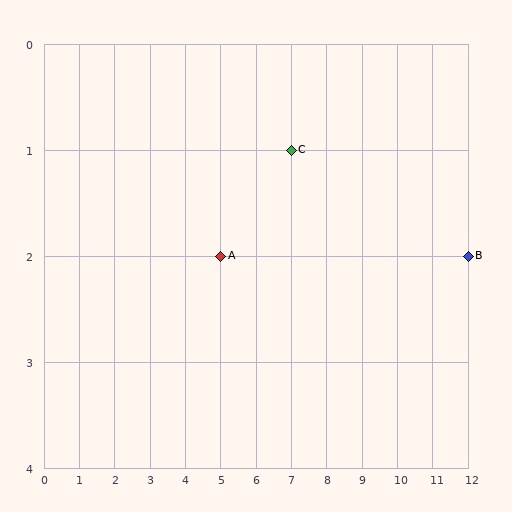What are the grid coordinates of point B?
Point B is at grid coordinates (12, 2).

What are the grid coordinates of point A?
Point A is at grid coordinates (5, 2).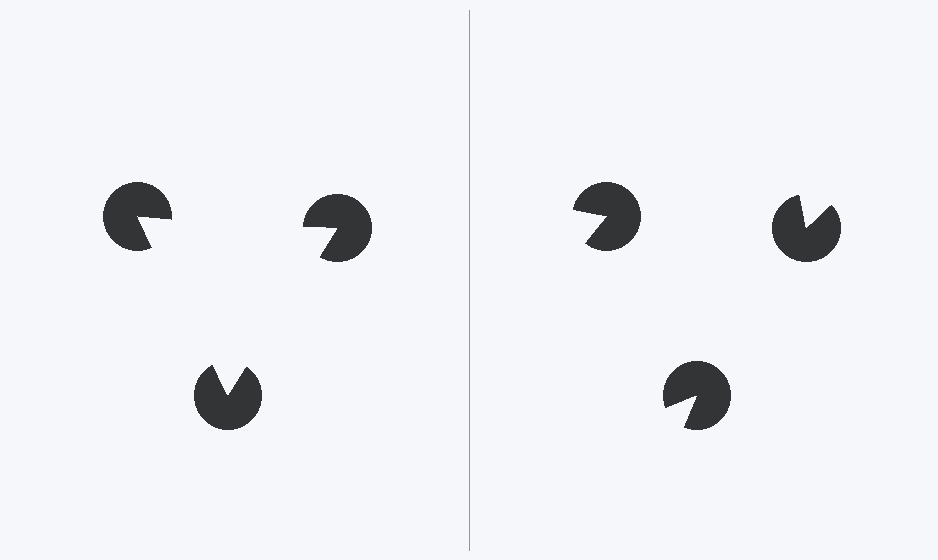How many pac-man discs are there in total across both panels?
6 — 3 on each side.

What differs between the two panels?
The pac-man discs are positioned identically on both sides; only the wedge orientations differ. On the left they align to a triangle; on the right they are misaligned.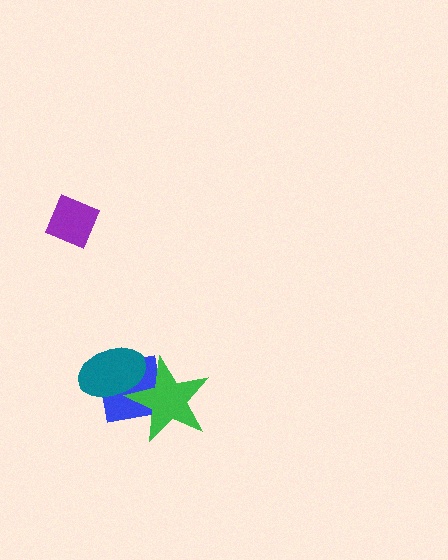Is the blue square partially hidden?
Yes, it is partially covered by another shape.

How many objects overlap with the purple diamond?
0 objects overlap with the purple diamond.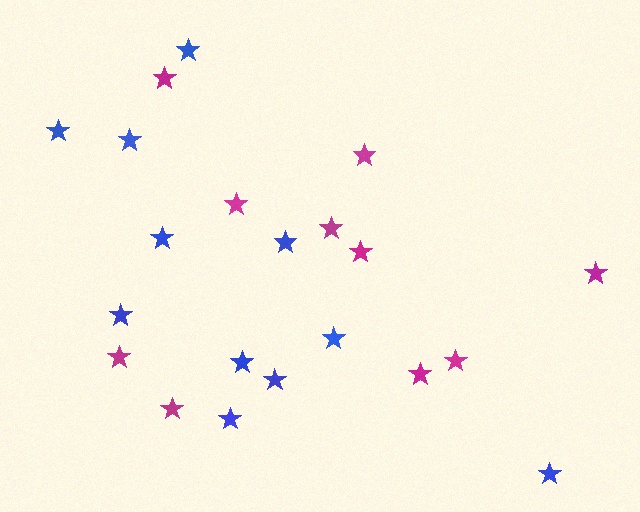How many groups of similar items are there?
There are 2 groups: one group of blue stars (11) and one group of magenta stars (10).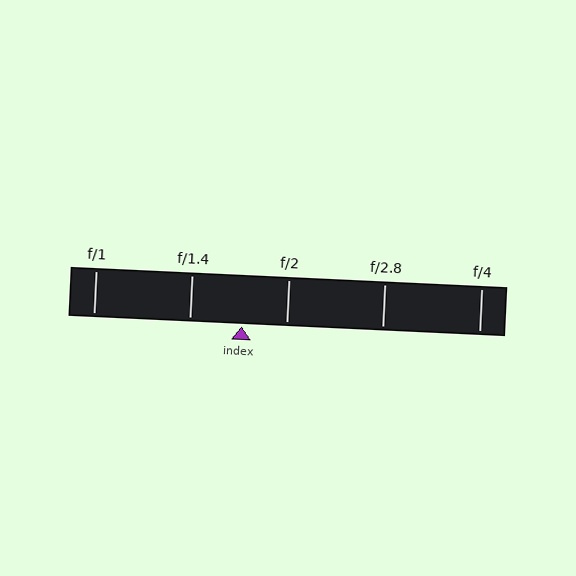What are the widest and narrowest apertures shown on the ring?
The widest aperture shown is f/1 and the narrowest is f/4.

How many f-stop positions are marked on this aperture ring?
There are 5 f-stop positions marked.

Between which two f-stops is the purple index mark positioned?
The index mark is between f/1.4 and f/2.